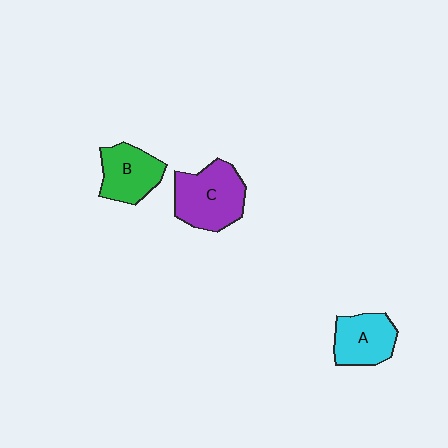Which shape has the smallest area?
Shape A (cyan).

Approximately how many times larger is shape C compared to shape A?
Approximately 1.4 times.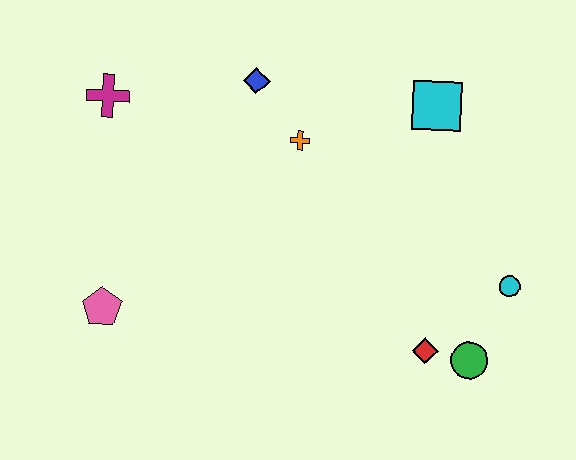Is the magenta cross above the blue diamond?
No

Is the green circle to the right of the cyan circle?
No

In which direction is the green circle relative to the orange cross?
The green circle is below the orange cross.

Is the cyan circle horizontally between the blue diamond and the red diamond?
No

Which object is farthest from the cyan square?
The pink pentagon is farthest from the cyan square.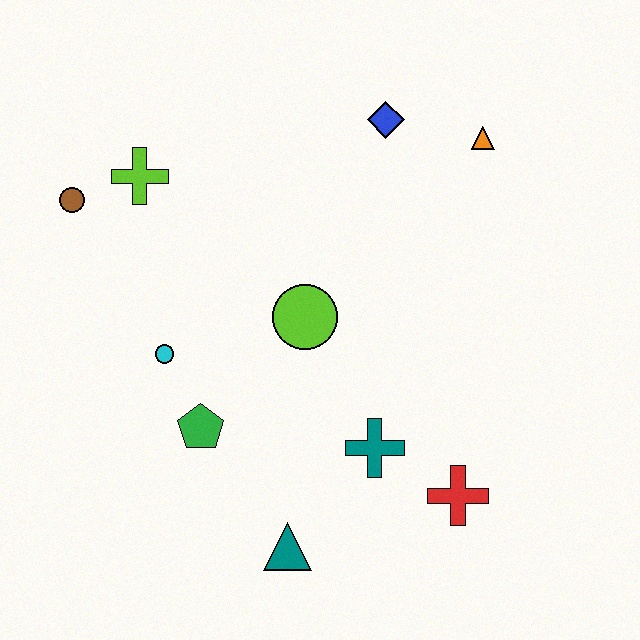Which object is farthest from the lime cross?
The red cross is farthest from the lime cross.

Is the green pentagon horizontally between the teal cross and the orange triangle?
No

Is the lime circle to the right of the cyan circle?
Yes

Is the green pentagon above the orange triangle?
No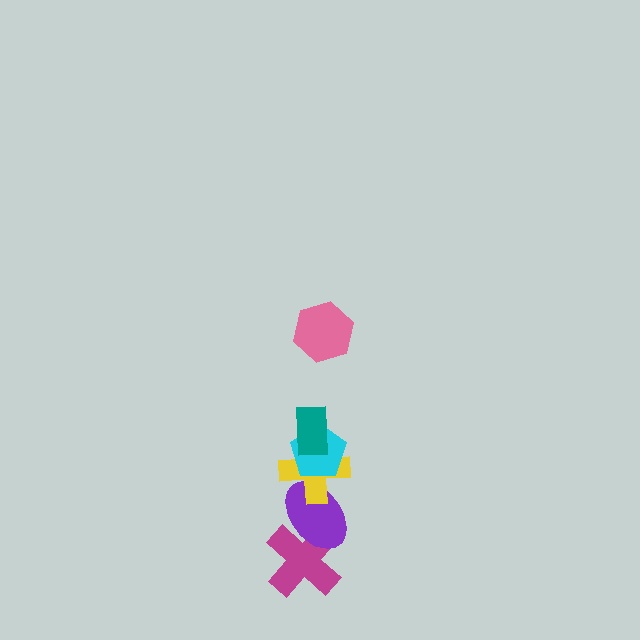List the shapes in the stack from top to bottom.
From top to bottom: the pink hexagon, the teal rectangle, the cyan pentagon, the yellow cross, the purple ellipse, the magenta cross.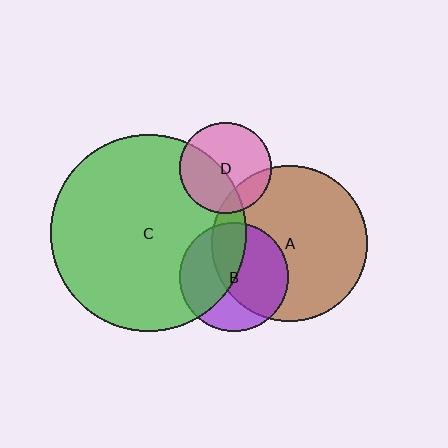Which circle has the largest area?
Circle C (green).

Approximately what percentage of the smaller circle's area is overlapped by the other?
Approximately 45%.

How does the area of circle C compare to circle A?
Approximately 1.6 times.